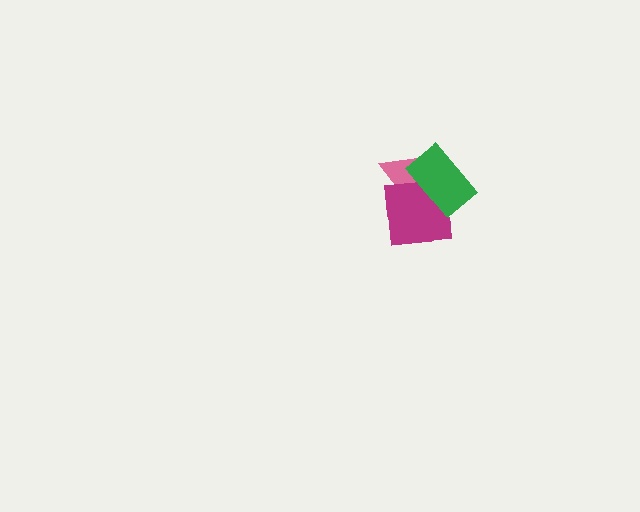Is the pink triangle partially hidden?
Yes, it is partially covered by another shape.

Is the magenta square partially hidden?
Yes, it is partially covered by another shape.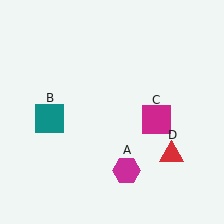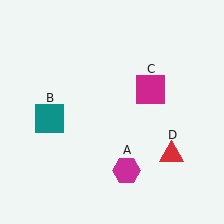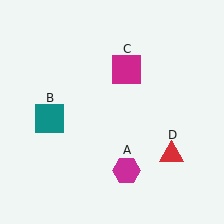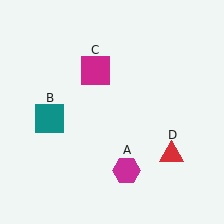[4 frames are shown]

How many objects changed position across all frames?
1 object changed position: magenta square (object C).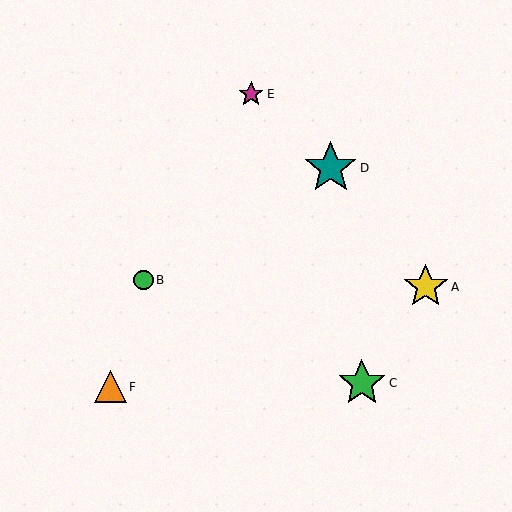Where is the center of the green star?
The center of the green star is at (362, 383).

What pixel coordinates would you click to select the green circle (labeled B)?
Click at (143, 280) to select the green circle B.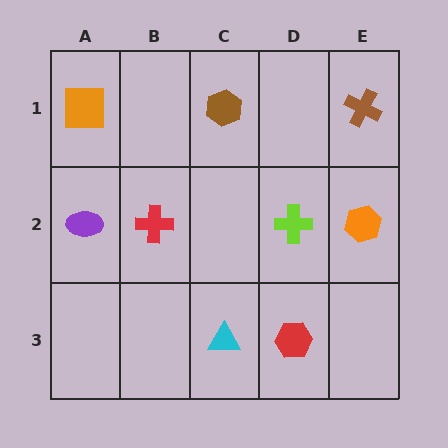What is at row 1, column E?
A brown cross.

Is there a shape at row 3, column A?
No, that cell is empty.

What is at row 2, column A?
A purple ellipse.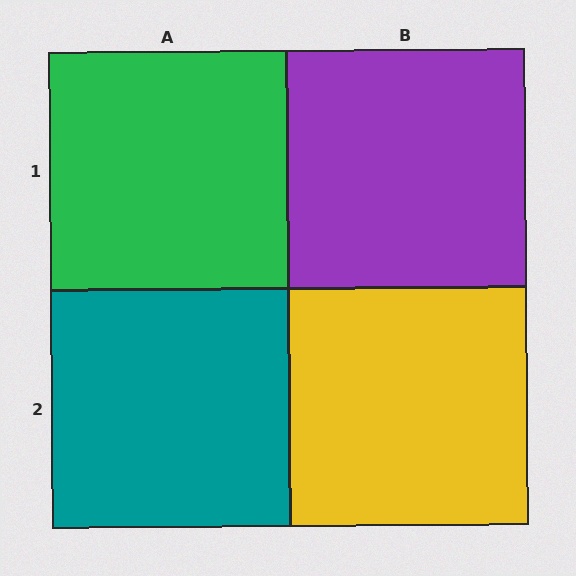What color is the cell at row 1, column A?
Green.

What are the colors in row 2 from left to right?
Teal, yellow.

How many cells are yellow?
1 cell is yellow.